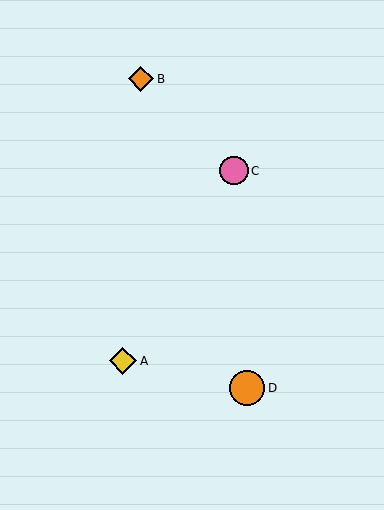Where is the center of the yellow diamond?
The center of the yellow diamond is at (123, 361).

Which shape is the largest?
The orange circle (labeled D) is the largest.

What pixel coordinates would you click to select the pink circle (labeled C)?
Click at (234, 171) to select the pink circle C.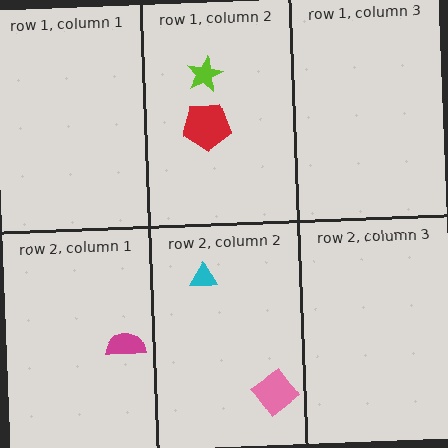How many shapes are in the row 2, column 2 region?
2.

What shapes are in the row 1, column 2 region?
The lime star, the red pentagon.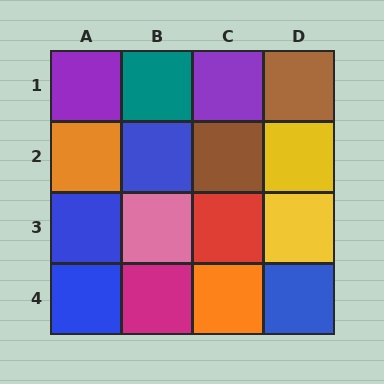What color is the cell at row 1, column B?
Teal.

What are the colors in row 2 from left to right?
Orange, blue, brown, yellow.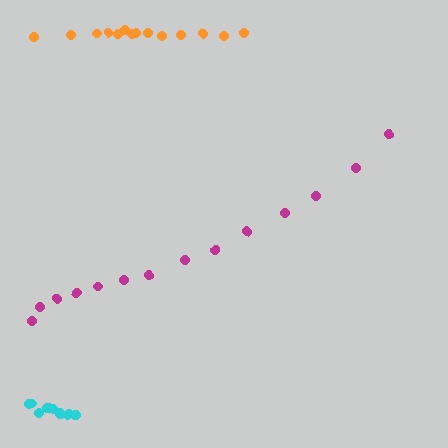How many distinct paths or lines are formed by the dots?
There are 3 distinct paths.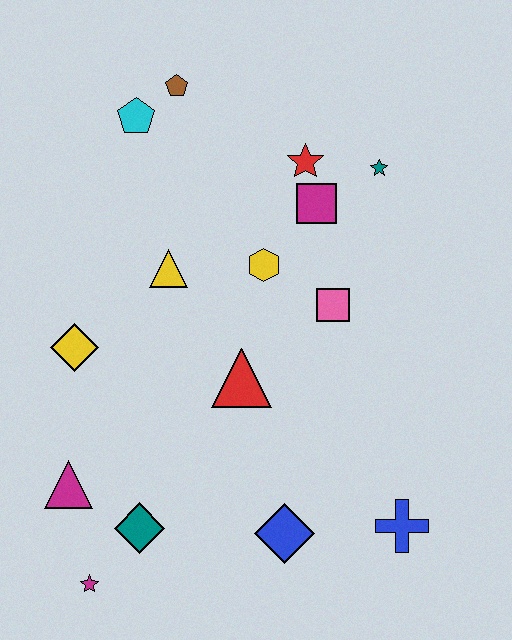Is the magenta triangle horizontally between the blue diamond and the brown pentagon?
No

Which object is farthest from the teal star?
The magenta star is farthest from the teal star.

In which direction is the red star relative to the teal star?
The red star is to the left of the teal star.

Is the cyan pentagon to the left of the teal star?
Yes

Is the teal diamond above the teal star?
No